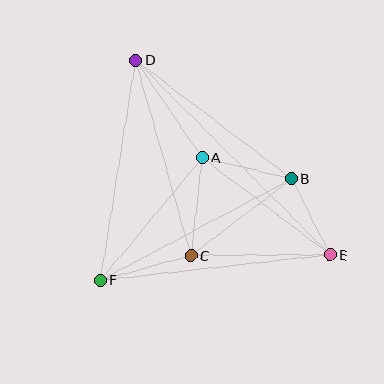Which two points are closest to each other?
Points B and E are closest to each other.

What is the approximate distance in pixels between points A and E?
The distance between A and E is approximately 161 pixels.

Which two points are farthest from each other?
Points D and E are farthest from each other.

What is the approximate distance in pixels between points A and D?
The distance between A and D is approximately 118 pixels.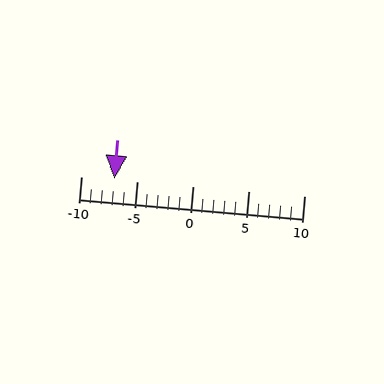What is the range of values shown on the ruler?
The ruler shows values from -10 to 10.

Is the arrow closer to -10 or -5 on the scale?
The arrow is closer to -5.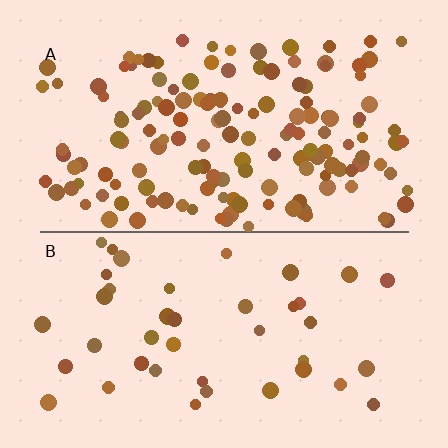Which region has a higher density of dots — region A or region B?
A (the top).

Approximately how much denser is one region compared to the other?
Approximately 3.6× — region A over region B.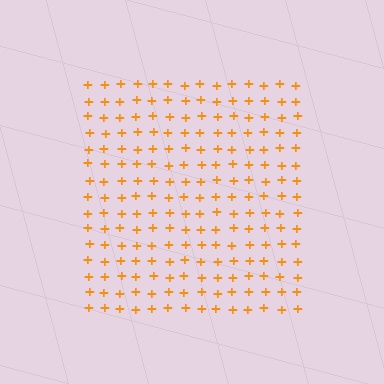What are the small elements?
The small elements are plus signs.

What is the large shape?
The large shape is a square.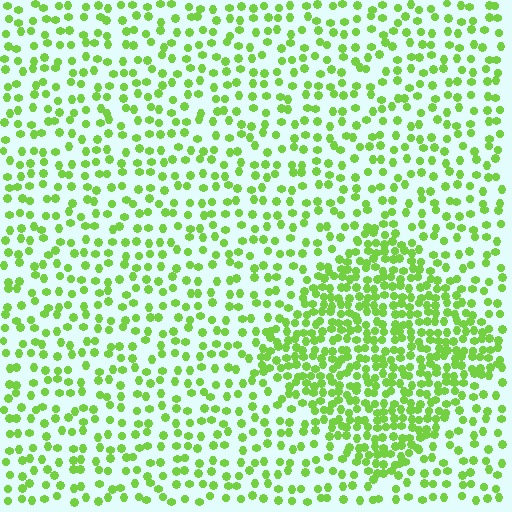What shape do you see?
I see a diamond.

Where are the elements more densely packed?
The elements are more densely packed inside the diamond boundary.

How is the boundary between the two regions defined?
The boundary is defined by a change in element density (approximately 2.2x ratio). All elements are the same color, size, and shape.